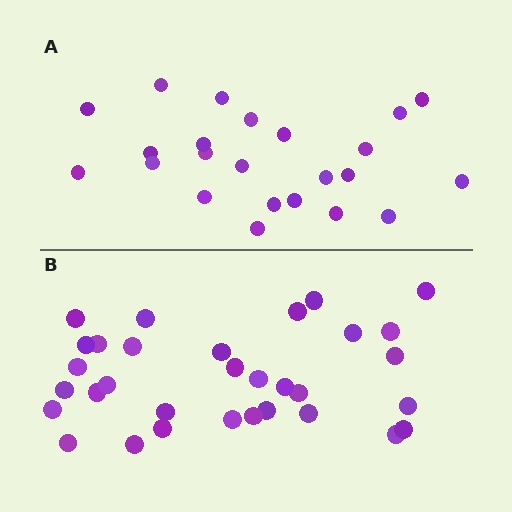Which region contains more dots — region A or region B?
Region B (the bottom region) has more dots.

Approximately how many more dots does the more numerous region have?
Region B has roughly 8 or so more dots than region A.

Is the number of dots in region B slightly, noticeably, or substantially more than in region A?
Region B has noticeably more, but not dramatically so. The ratio is roughly 1.4 to 1.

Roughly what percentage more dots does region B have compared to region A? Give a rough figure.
About 40% more.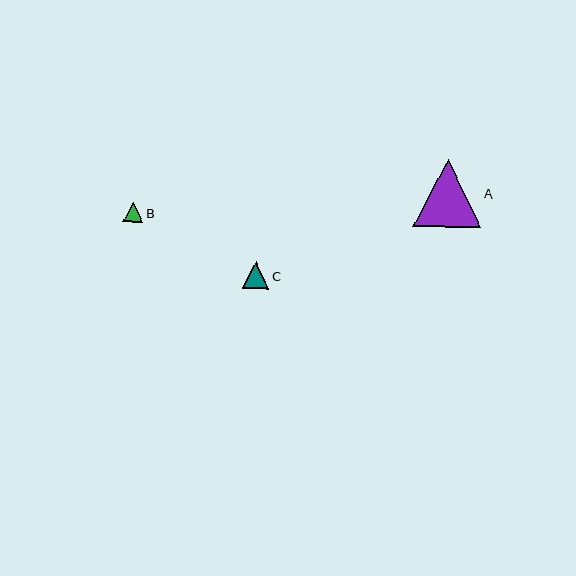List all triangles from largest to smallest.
From largest to smallest: A, C, B.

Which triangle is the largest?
Triangle A is the largest with a size of approximately 68 pixels.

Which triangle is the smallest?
Triangle B is the smallest with a size of approximately 20 pixels.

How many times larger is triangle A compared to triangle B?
Triangle A is approximately 3.4 times the size of triangle B.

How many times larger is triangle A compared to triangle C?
Triangle A is approximately 2.5 times the size of triangle C.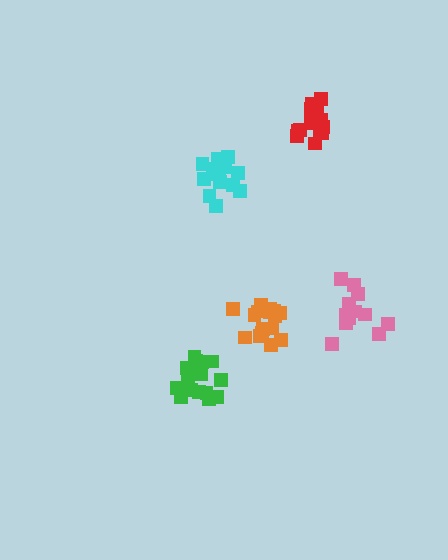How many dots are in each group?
Group 1: 14 dots, Group 2: 15 dots, Group 3: 16 dots, Group 4: 12 dots, Group 5: 16 dots (73 total).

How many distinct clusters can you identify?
There are 5 distinct clusters.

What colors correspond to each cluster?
The clusters are colored: red, cyan, orange, pink, green.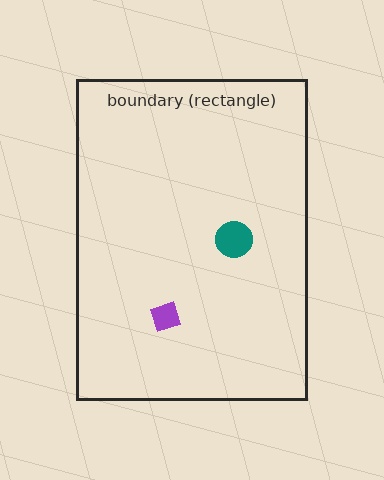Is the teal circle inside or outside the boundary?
Inside.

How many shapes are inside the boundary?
2 inside, 0 outside.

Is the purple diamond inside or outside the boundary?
Inside.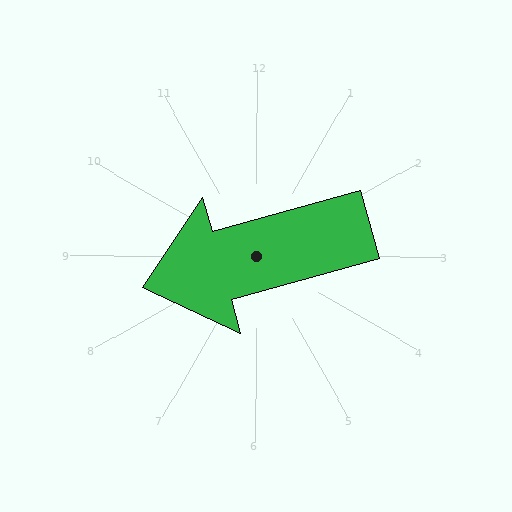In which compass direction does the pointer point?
West.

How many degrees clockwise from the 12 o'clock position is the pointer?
Approximately 254 degrees.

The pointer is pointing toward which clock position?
Roughly 8 o'clock.